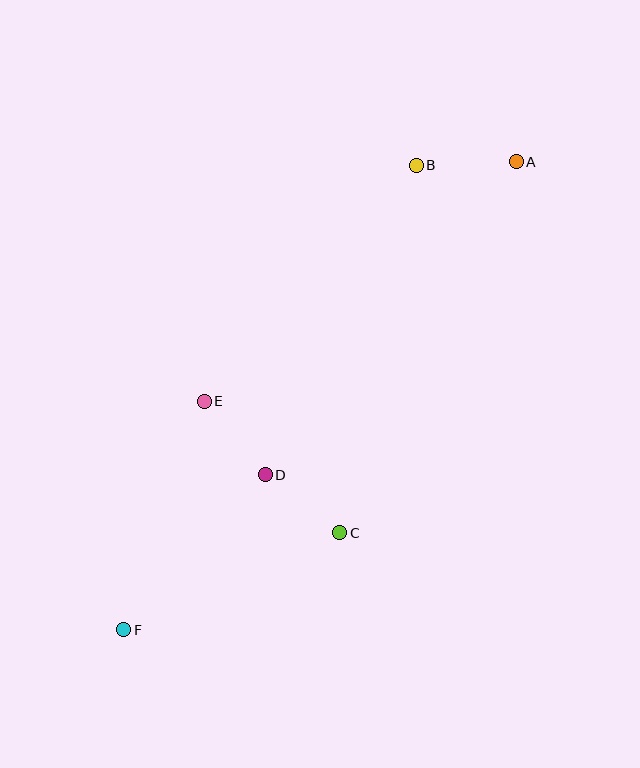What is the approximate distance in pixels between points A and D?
The distance between A and D is approximately 401 pixels.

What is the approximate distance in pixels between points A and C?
The distance between A and C is approximately 411 pixels.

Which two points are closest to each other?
Points C and D are closest to each other.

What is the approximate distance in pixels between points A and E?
The distance between A and E is approximately 393 pixels.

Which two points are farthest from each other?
Points A and F are farthest from each other.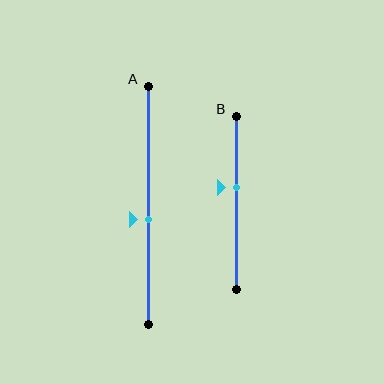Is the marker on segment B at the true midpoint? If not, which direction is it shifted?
No, the marker on segment B is shifted upward by about 9% of the segment length.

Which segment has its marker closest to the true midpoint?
Segment A has its marker closest to the true midpoint.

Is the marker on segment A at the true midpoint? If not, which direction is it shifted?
No, the marker on segment A is shifted downward by about 6% of the segment length.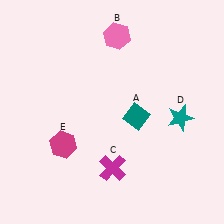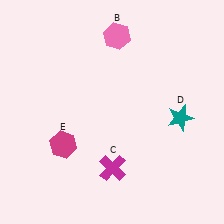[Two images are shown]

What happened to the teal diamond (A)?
The teal diamond (A) was removed in Image 2. It was in the bottom-right area of Image 1.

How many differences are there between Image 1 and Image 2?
There is 1 difference between the two images.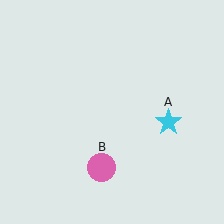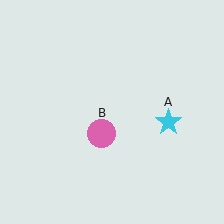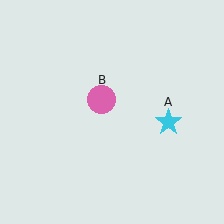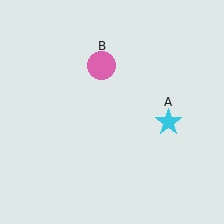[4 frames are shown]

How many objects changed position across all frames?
1 object changed position: pink circle (object B).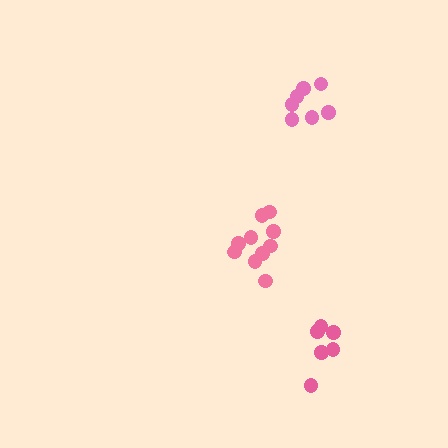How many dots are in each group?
Group 1: 6 dots, Group 2: 7 dots, Group 3: 10 dots (23 total).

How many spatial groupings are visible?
There are 3 spatial groupings.